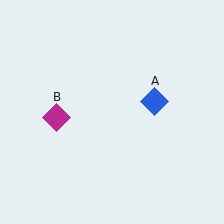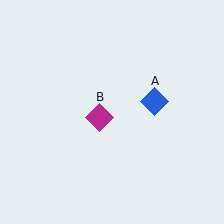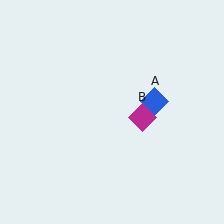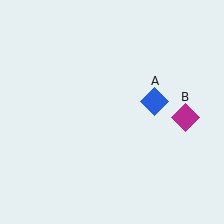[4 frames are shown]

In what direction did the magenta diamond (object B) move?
The magenta diamond (object B) moved right.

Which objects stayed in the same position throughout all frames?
Blue diamond (object A) remained stationary.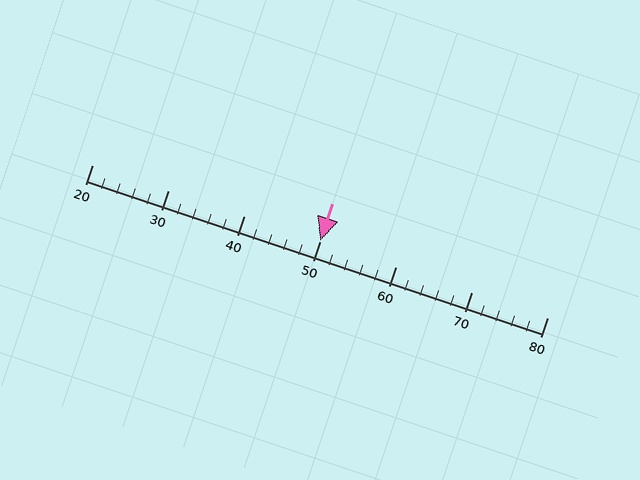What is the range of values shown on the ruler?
The ruler shows values from 20 to 80.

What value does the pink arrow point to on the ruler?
The pink arrow points to approximately 50.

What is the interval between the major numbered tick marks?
The major tick marks are spaced 10 units apart.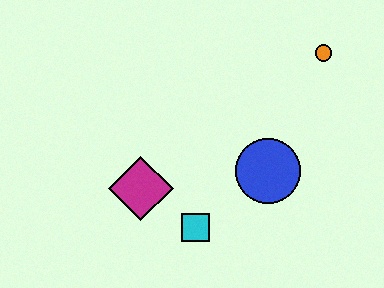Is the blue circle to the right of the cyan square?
Yes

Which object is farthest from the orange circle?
The magenta diamond is farthest from the orange circle.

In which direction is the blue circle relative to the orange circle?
The blue circle is below the orange circle.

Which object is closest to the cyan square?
The magenta diamond is closest to the cyan square.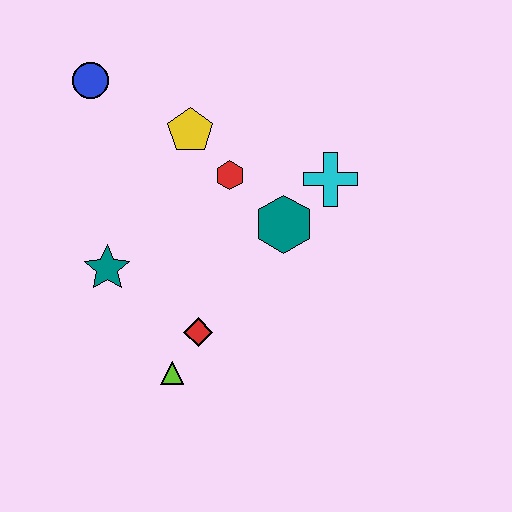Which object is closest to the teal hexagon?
The cyan cross is closest to the teal hexagon.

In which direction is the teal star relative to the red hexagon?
The teal star is to the left of the red hexagon.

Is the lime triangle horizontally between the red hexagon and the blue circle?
Yes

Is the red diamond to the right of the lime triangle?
Yes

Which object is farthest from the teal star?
The cyan cross is farthest from the teal star.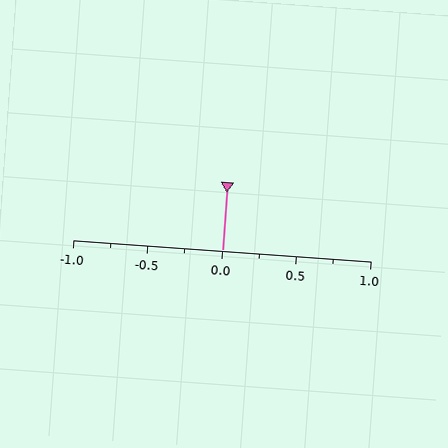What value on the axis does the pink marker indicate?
The marker indicates approximately 0.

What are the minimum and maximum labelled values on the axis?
The axis runs from -1.0 to 1.0.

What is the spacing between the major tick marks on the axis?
The major ticks are spaced 0.5 apart.